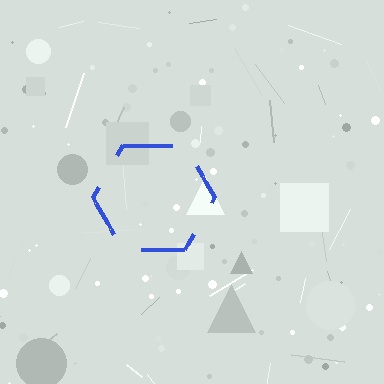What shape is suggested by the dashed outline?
The dashed outline suggests a hexagon.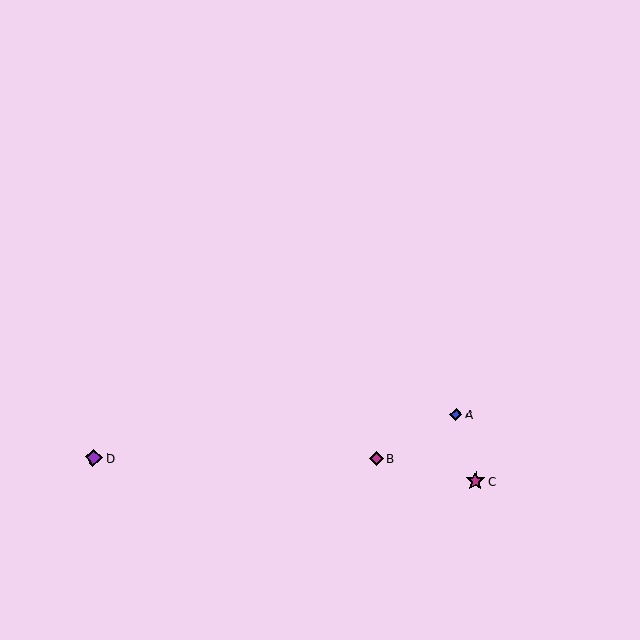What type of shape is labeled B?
Shape B is a magenta diamond.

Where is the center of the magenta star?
The center of the magenta star is at (475, 481).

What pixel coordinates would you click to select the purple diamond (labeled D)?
Click at (94, 457) to select the purple diamond D.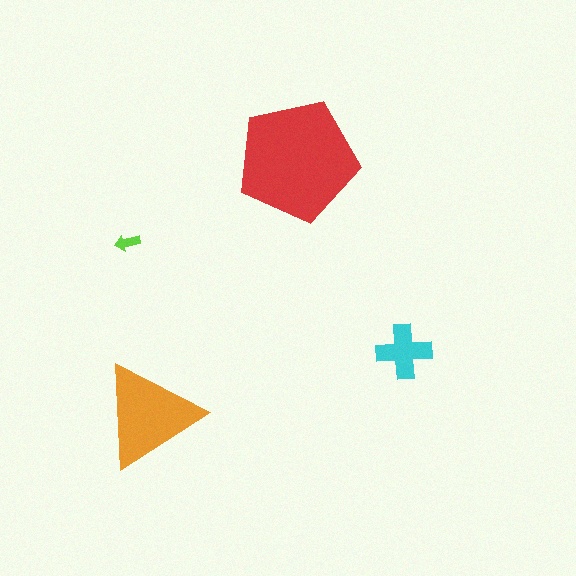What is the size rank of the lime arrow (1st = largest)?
4th.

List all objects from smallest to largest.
The lime arrow, the cyan cross, the orange triangle, the red pentagon.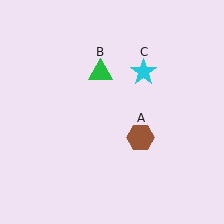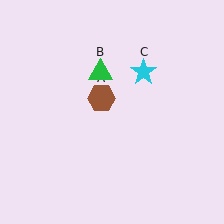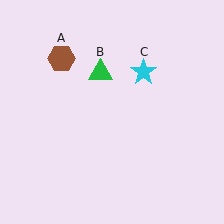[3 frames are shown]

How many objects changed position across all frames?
1 object changed position: brown hexagon (object A).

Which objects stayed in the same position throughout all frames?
Green triangle (object B) and cyan star (object C) remained stationary.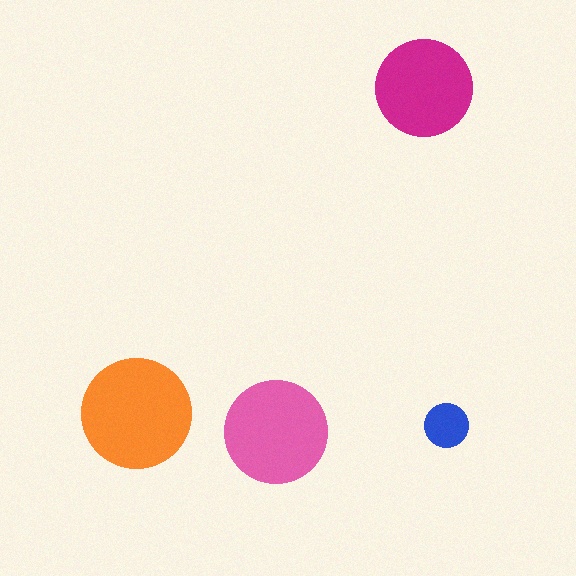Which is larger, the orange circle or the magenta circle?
The orange one.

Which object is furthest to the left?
The orange circle is leftmost.